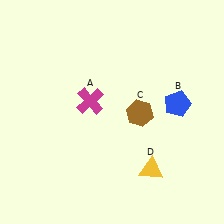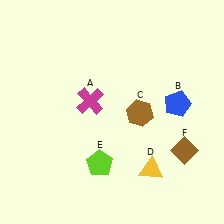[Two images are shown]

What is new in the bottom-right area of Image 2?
A brown diamond (F) was added in the bottom-right area of Image 2.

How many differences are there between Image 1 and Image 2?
There are 2 differences between the two images.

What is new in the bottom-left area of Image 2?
A lime pentagon (E) was added in the bottom-left area of Image 2.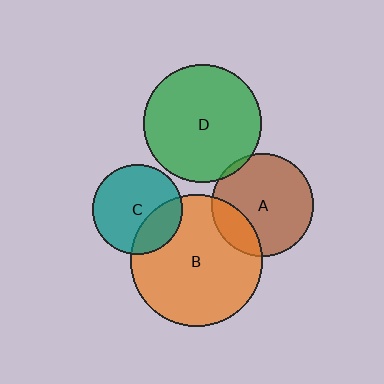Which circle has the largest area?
Circle B (orange).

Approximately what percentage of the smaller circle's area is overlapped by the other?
Approximately 5%.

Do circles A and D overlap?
Yes.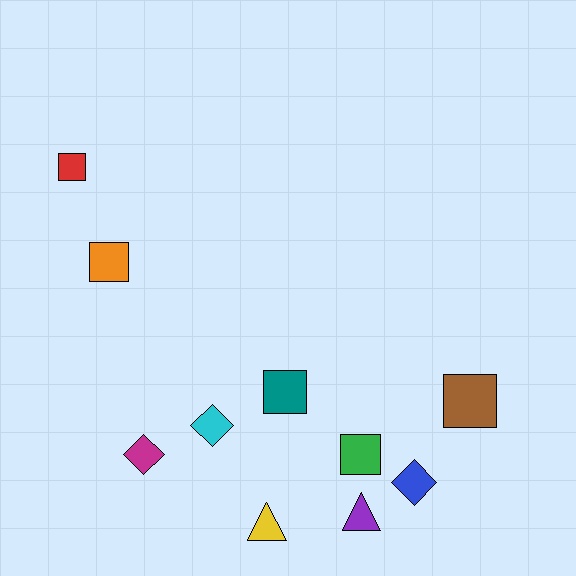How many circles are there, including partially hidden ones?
There are no circles.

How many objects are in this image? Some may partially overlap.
There are 10 objects.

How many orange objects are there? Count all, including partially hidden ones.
There is 1 orange object.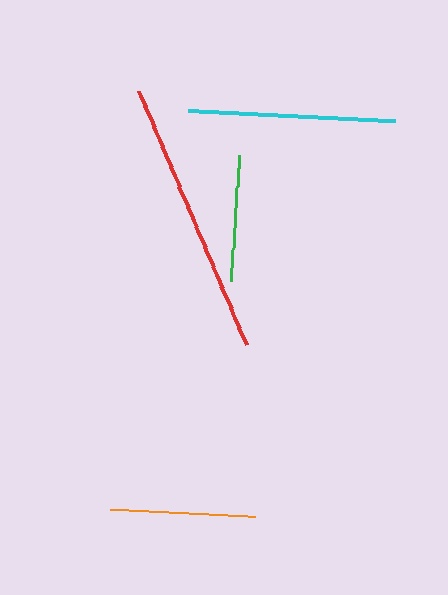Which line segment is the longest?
The red line is the longest at approximately 276 pixels.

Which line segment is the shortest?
The green line is the shortest at approximately 127 pixels.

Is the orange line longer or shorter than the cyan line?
The cyan line is longer than the orange line.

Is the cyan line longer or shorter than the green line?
The cyan line is longer than the green line.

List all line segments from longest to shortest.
From longest to shortest: red, cyan, orange, green.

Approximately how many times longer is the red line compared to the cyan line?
The red line is approximately 1.3 times the length of the cyan line.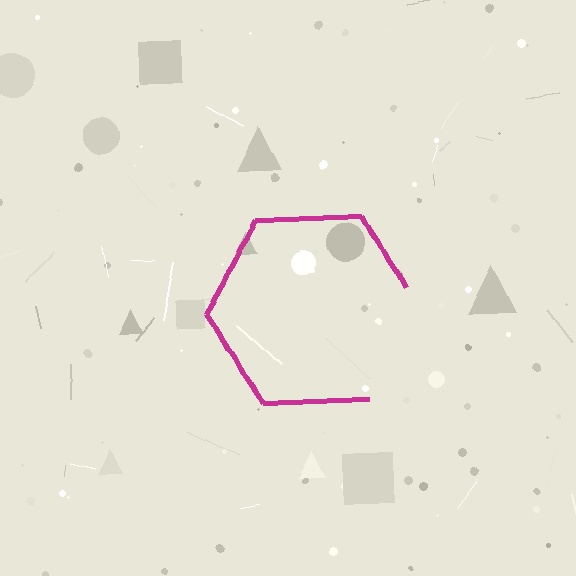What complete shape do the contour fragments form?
The contour fragments form a hexagon.